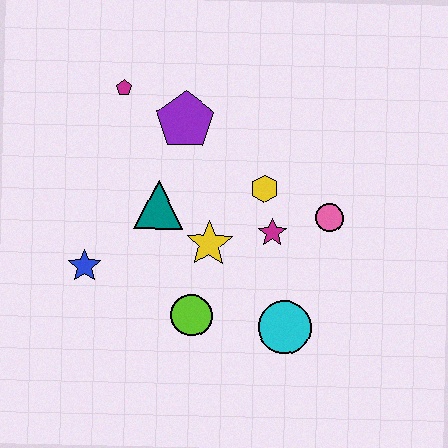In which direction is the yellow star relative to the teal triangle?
The yellow star is to the right of the teal triangle.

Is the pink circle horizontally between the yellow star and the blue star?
No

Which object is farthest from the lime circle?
The magenta pentagon is farthest from the lime circle.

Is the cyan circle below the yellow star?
Yes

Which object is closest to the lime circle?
The yellow star is closest to the lime circle.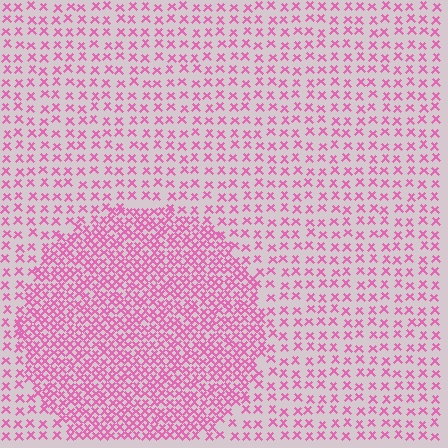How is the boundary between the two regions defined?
The boundary is defined by a change in element density (approximately 2.3x ratio). All elements are the same color, size, and shape.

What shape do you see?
I see a circle.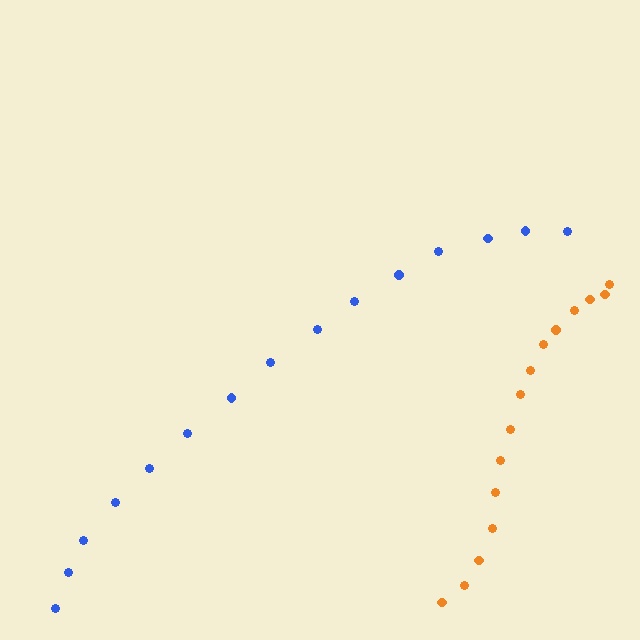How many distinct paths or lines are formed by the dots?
There are 2 distinct paths.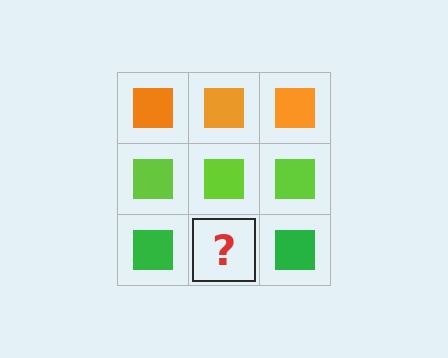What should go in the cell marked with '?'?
The missing cell should contain a green square.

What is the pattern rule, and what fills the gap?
The rule is that each row has a consistent color. The gap should be filled with a green square.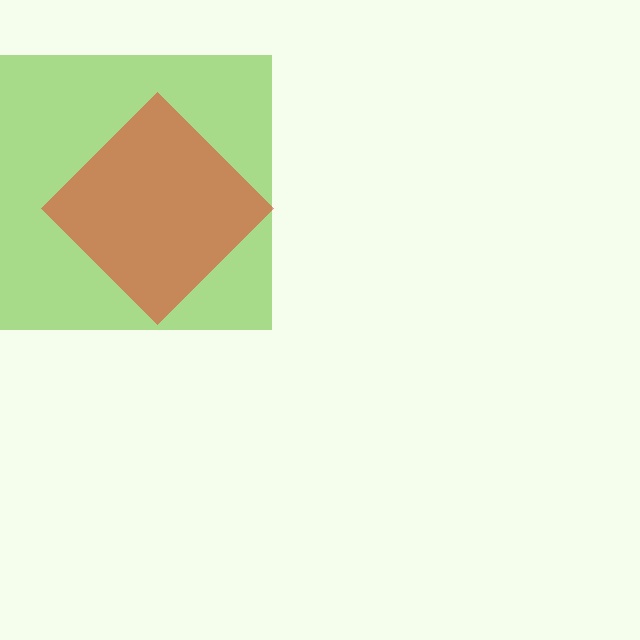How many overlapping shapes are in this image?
There are 2 overlapping shapes in the image.